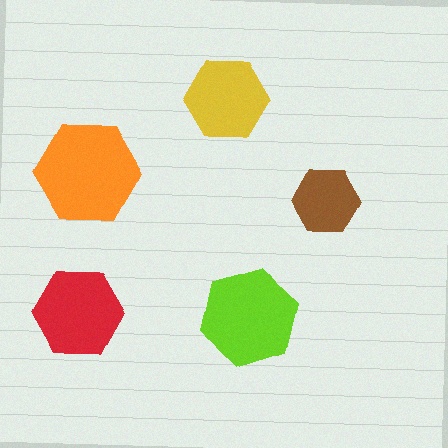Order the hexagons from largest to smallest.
the orange one, the lime one, the red one, the yellow one, the brown one.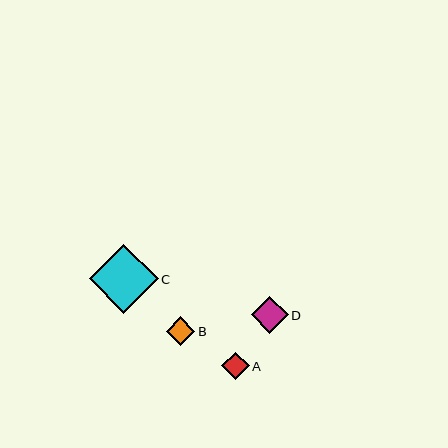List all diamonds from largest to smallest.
From largest to smallest: C, D, B, A.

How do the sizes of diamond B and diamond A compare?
Diamond B and diamond A are approximately the same size.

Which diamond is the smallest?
Diamond A is the smallest with a size of approximately 27 pixels.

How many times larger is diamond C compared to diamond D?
Diamond C is approximately 1.9 times the size of diamond D.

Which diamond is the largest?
Diamond C is the largest with a size of approximately 69 pixels.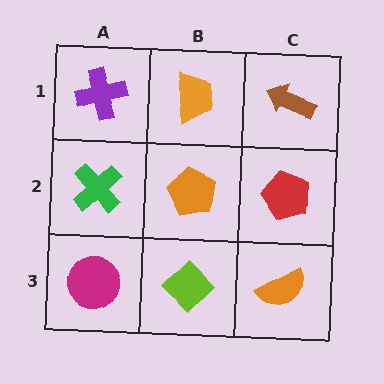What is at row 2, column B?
An orange pentagon.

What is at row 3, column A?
A magenta circle.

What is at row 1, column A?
A purple cross.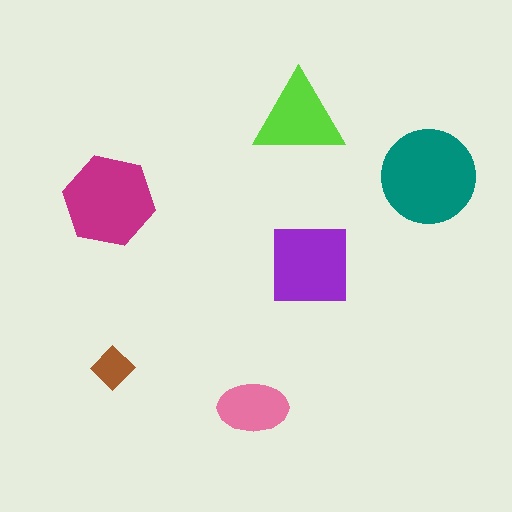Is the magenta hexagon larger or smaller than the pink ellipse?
Larger.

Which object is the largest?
The teal circle.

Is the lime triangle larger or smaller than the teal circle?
Smaller.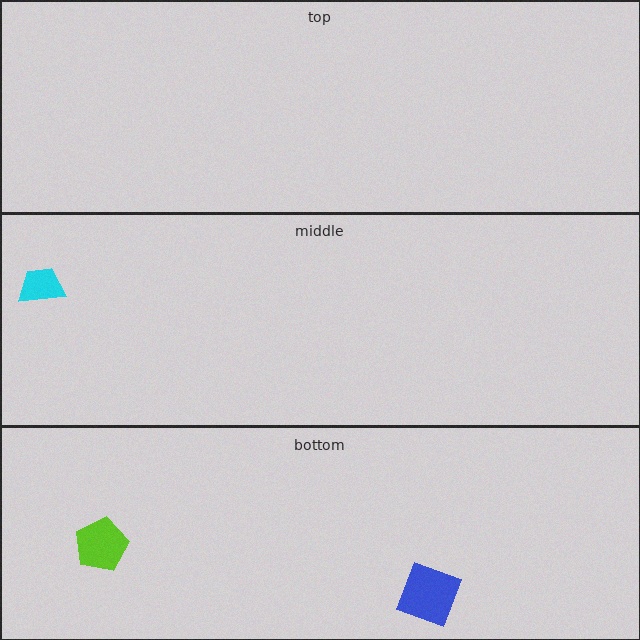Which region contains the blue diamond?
The bottom region.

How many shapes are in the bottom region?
2.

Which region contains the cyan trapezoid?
The middle region.